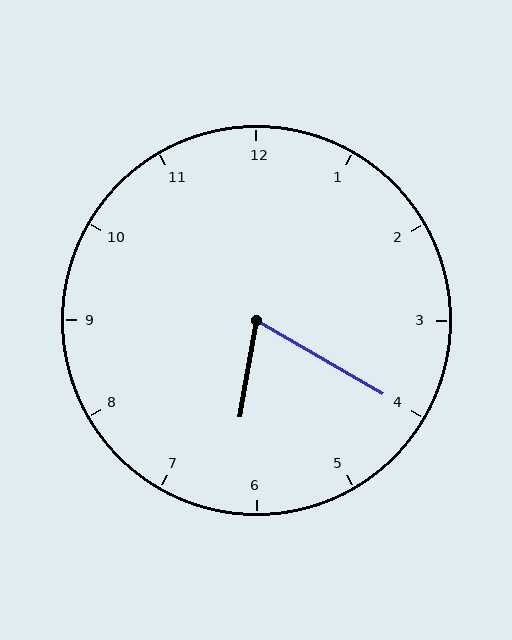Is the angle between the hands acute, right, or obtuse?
It is acute.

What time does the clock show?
6:20.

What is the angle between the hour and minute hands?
Approximately 70 degrees.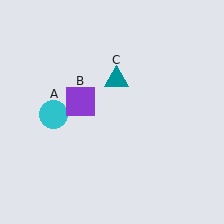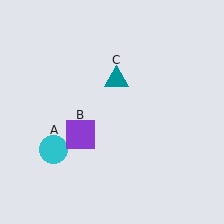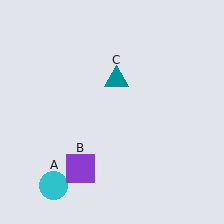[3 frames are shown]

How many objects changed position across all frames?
2 objects changed position: cyan circle (object A), purple square (object B).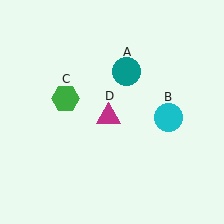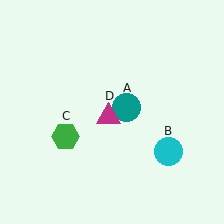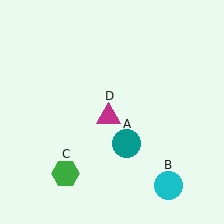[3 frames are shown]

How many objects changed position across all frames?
3 objects changed position: teal circle (object A), cyan circle (object B), green hexagon (object C).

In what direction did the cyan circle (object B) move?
The cyan circle (object B) moved down.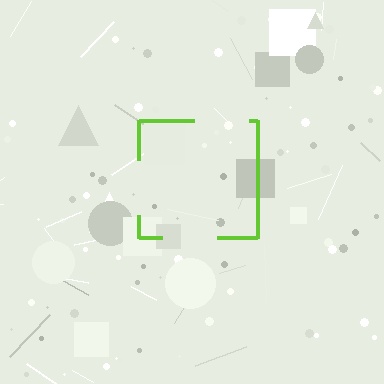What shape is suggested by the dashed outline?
The dashed outline suggests a square.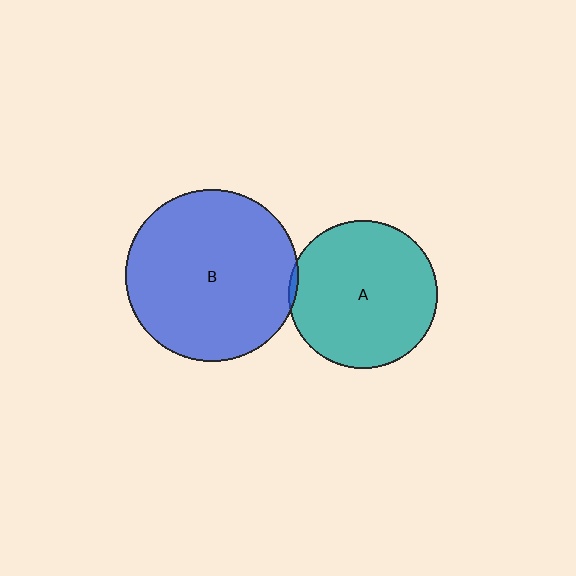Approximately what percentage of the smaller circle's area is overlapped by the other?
Approximately 5%.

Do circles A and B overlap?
Yes.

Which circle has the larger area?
Circle B (blue).